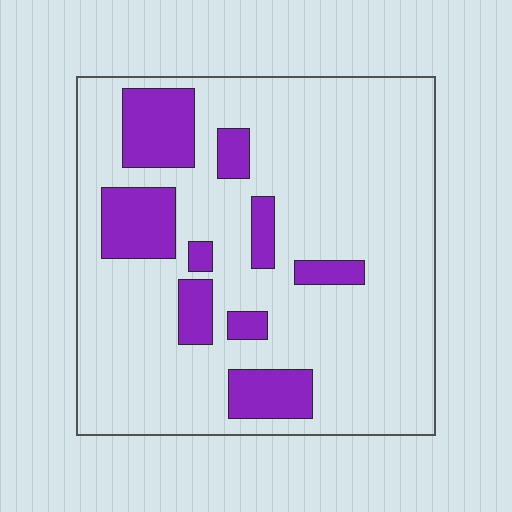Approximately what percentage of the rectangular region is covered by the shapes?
Approximately 20%.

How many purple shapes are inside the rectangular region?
9.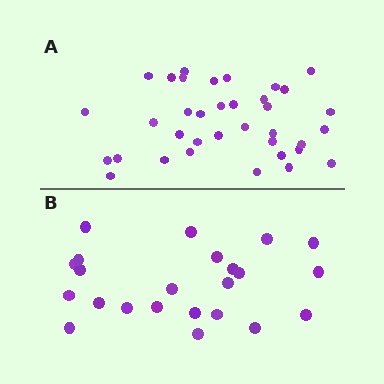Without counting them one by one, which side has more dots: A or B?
Region A (the top region) has more dots.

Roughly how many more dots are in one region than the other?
Region A has approximately 15 more dots than region B.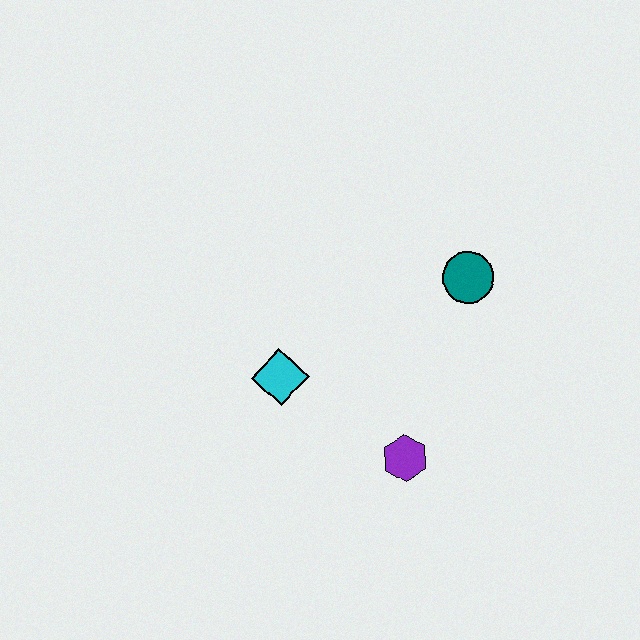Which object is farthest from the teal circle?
The cyan diamond is farthest from the teal circle.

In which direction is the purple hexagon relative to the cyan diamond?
The purple hexagon is to the right of the cyan diamond.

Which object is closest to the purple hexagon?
The cyan diamond is closest to the purple hexagon.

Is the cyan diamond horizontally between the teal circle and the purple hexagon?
No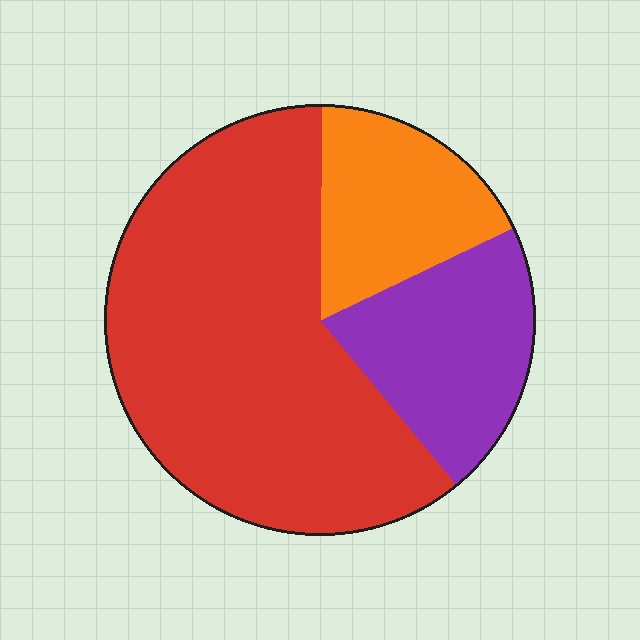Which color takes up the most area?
Red, at roughly 60%.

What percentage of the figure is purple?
Purple covers roughly 20% of the figure.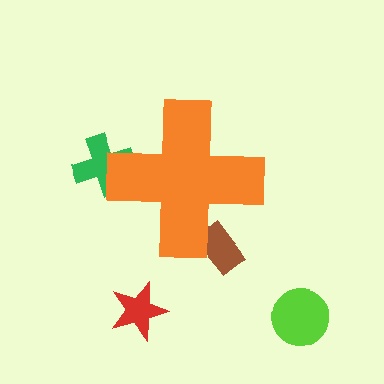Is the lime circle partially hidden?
No, the lime circle is fully visible.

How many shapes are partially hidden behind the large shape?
2 shapes are partially hidden.